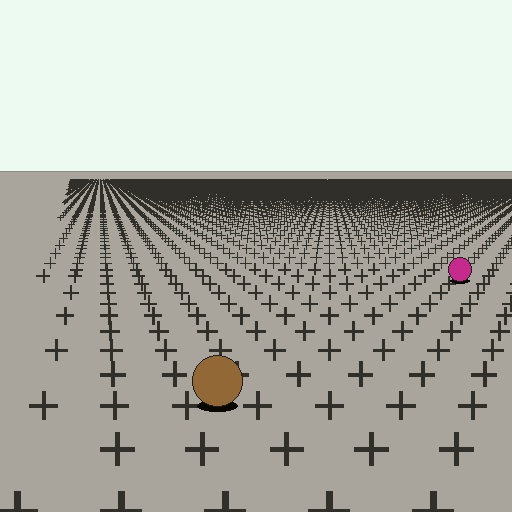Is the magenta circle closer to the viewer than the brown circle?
No. The brown circle is closer — you can tell from the texture gradient: the ground texture is coarser near it.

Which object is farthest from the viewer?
The magenta circle is farthest from the viewer. It appears smaller and the ground texture around it is denser.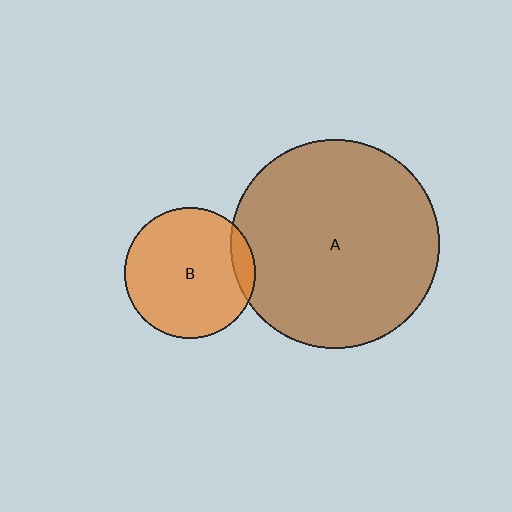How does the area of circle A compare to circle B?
Approximately 2.5 times.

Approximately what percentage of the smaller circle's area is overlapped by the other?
Approximately 10%.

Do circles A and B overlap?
Yes.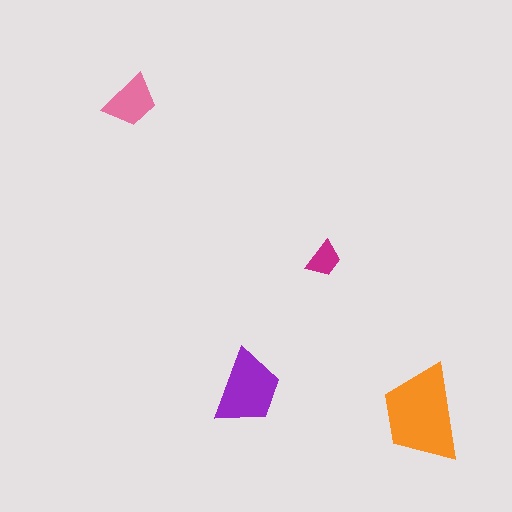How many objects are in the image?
There are 4 objects in the image.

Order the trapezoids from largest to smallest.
the orange one, the purple one, the pink one, the magenta one.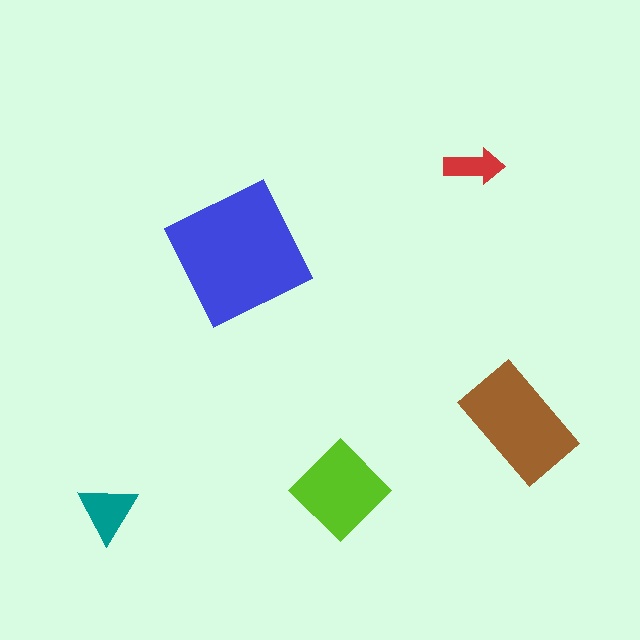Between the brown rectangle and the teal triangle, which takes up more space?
The brown rectangle.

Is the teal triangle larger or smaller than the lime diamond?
Smaller.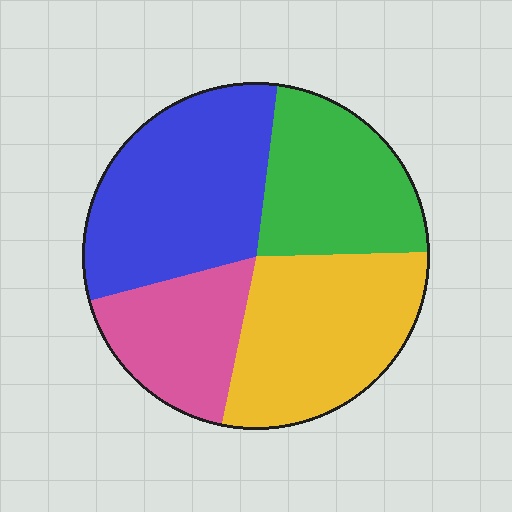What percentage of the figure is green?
Green covers roughly 25% of the figure.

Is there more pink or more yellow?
Yellow.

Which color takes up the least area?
Pink, at roughly 20%.